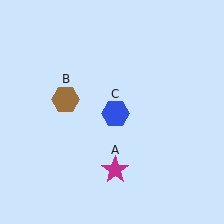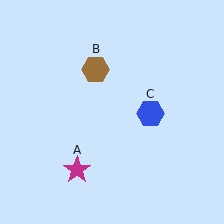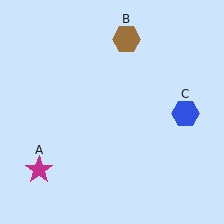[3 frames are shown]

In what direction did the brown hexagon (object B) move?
The brown hexagon (object B) moved up and to the right.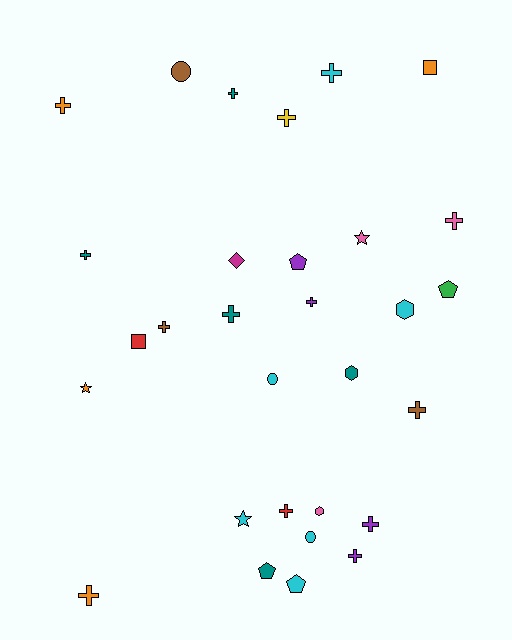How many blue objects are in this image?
There are no blue objects.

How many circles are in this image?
There are 3 circles.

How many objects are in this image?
There are 30 objects.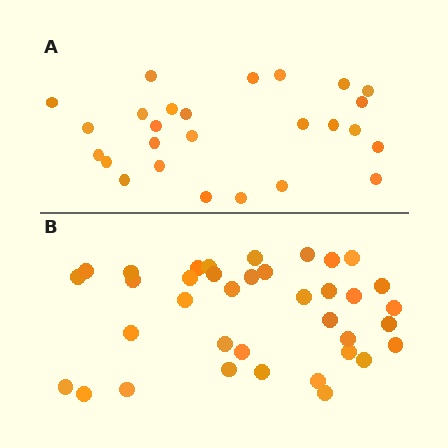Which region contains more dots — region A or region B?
Region B (the bottom region) has more dots.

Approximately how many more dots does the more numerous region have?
Region B has roughly 12 or so more dots than region A.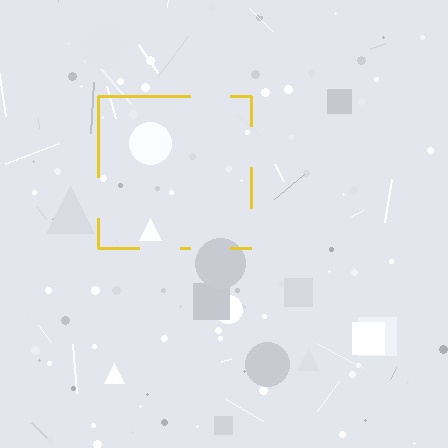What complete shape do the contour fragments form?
The contour fragments form a square.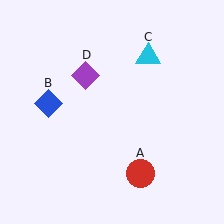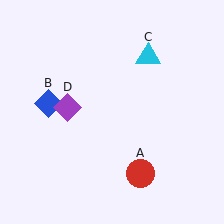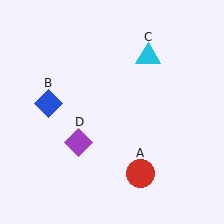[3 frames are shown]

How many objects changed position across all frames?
1 object changed position: purple diamond (object D).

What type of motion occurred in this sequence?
The purple diamond (object D) rotated counterclockwise around the center of the scene.